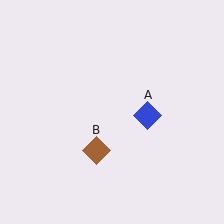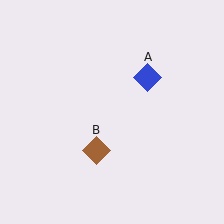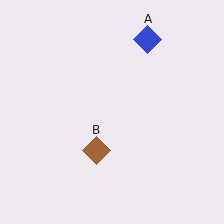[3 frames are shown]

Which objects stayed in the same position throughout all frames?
Brown diamond (object B) remained stationary.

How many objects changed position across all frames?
1 object changed position: blue diamond (object A).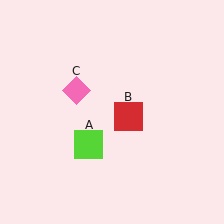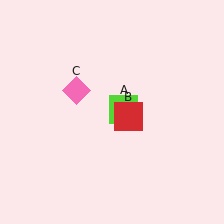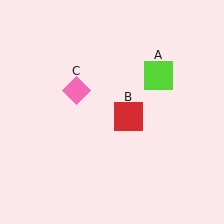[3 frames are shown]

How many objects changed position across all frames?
1 object changed position: lime square (object A).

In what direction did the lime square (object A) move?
The lime square (object A) moved up and to the right.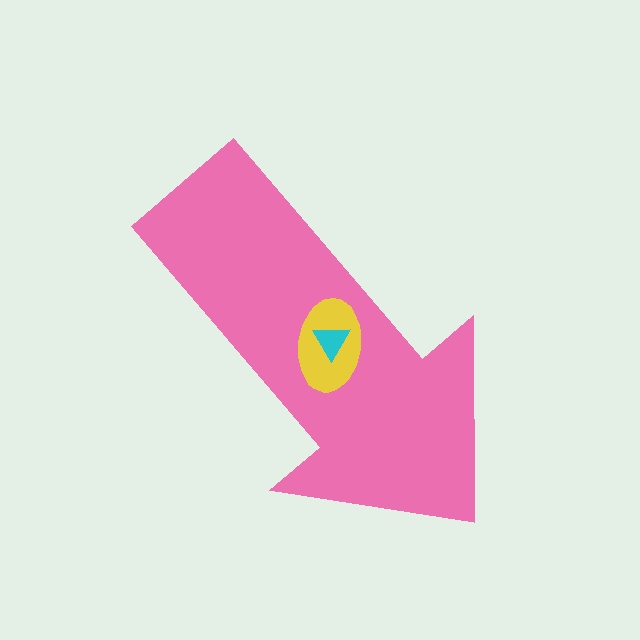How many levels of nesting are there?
3.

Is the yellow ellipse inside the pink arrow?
Yes.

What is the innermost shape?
The cyan triangle.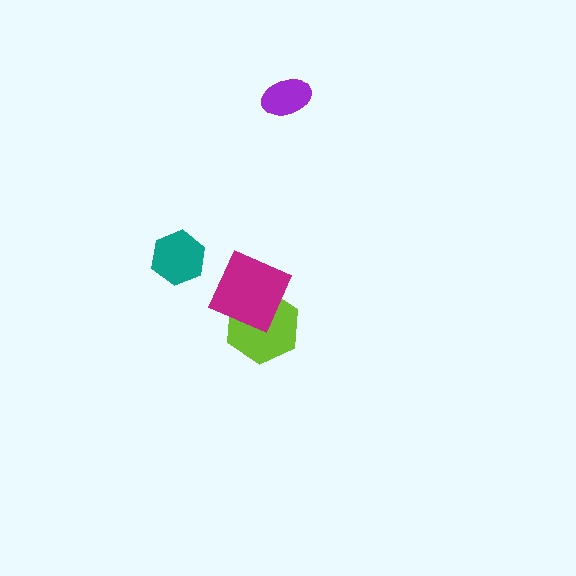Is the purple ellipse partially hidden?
No, no other shape covers it.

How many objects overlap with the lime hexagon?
1 object overlaps with the lime hexagon.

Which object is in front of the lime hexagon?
The magenta square is in front of the lime hexagon.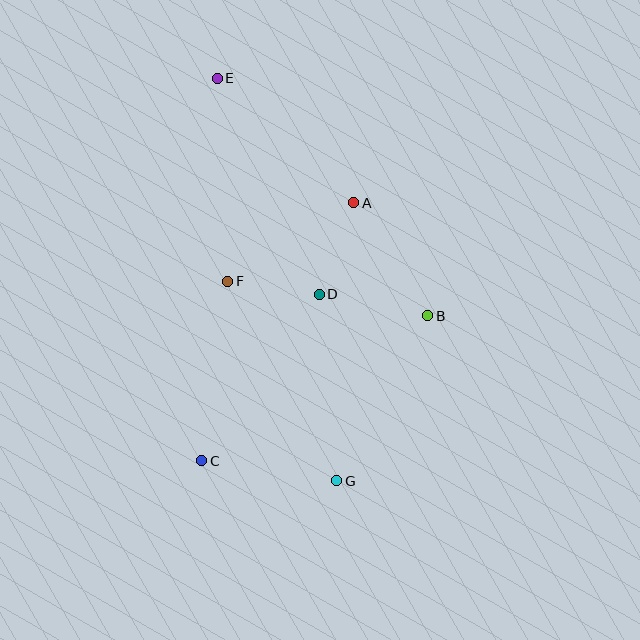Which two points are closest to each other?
Points D and F are closest to each other.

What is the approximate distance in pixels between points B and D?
The distance between B and D is approximately 110 pixels.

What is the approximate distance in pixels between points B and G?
The distance between B and G is approximately 188 pixels.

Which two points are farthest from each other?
Points E and G are farthest from each other.